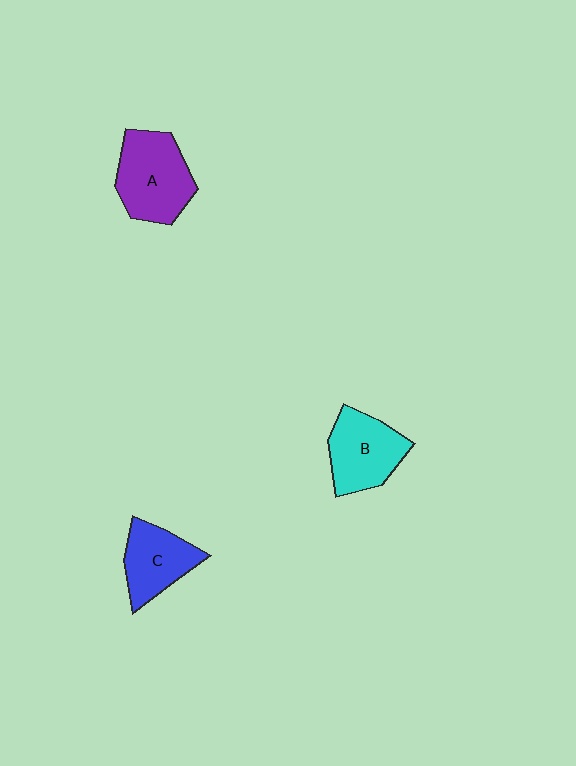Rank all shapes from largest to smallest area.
From largest to smallest: A (purple), B (cyan), C (blue).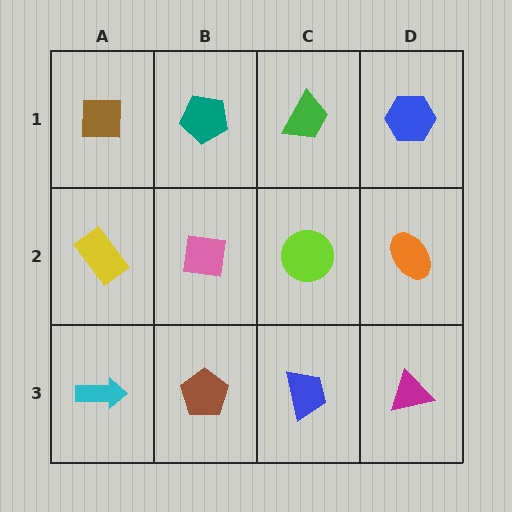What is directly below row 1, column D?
An orange ellipse.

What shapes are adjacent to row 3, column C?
A lime circle (row 2, column C), a brown pentagon (row 3, column B), a magenta triangle (row 3, column D).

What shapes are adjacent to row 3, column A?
A yellow rectangle (row 2, column A), a brown pentagon (row 3, column B).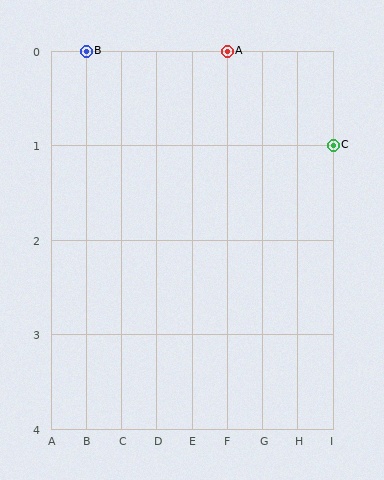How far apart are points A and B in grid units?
Points A and B are 4 columns apart.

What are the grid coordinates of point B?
Point B is at grid coordinates (B, 0).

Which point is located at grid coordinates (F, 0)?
Point A is at (F, 0).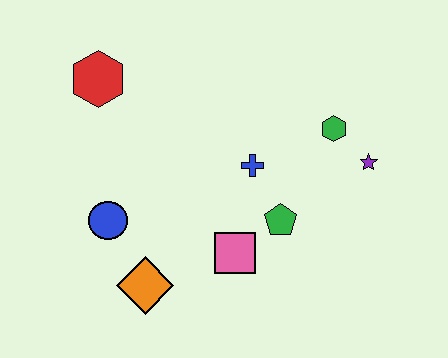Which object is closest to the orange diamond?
The blue circle is closest to the orange diamond.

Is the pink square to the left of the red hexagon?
No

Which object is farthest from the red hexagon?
The purple star is farthest from the red hexagon.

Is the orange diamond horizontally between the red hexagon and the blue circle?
No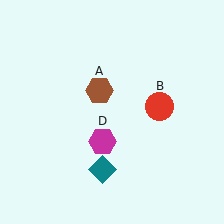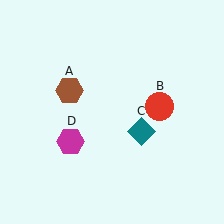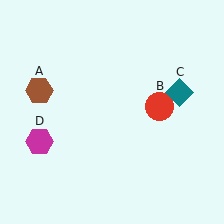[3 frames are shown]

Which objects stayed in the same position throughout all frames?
Red circle (object B) remained stationary.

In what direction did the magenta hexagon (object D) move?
The magenta hexagon (object D) moved left.